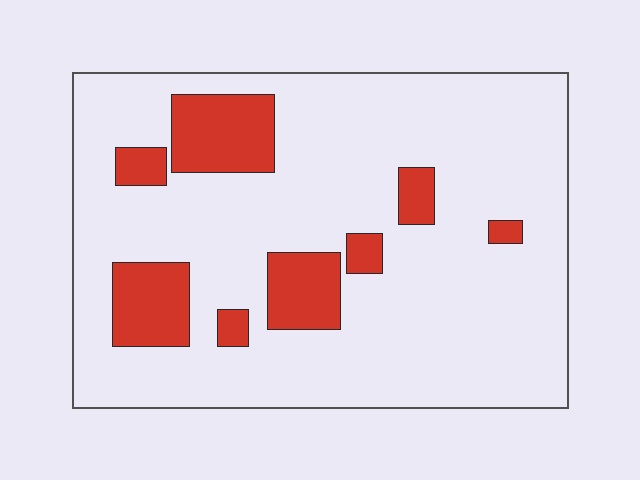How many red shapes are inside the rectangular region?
8.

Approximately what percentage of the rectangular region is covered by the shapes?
Approximately 15%.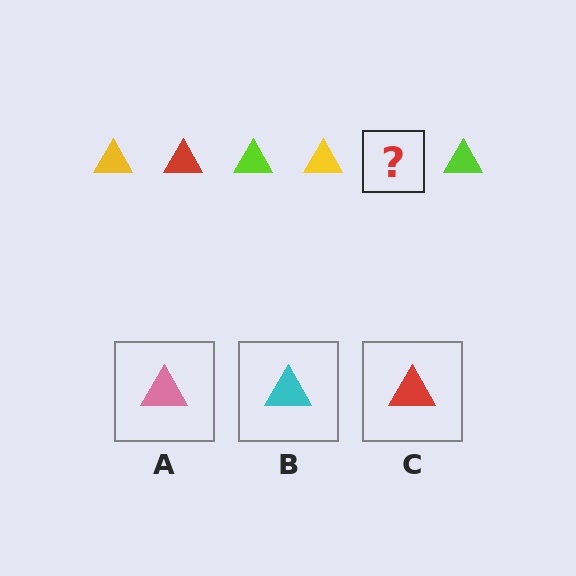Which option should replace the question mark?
Option C.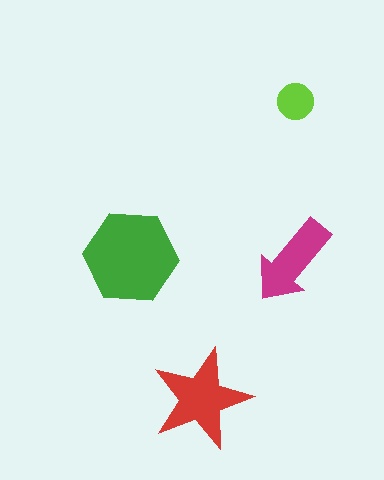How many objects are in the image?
There are 4 objects in the image.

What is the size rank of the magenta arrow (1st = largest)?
3rd.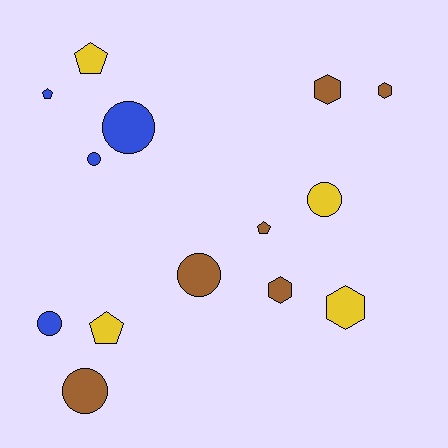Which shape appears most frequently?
Circle, with 6 objects.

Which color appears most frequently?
Brown, with 6 objects.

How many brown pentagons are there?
There is 1 brown pentagon.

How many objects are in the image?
There are 14 objects.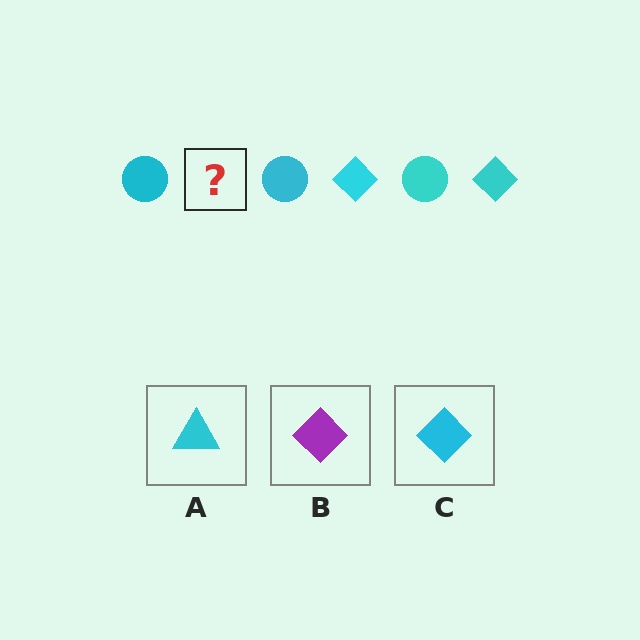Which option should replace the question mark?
Option C.